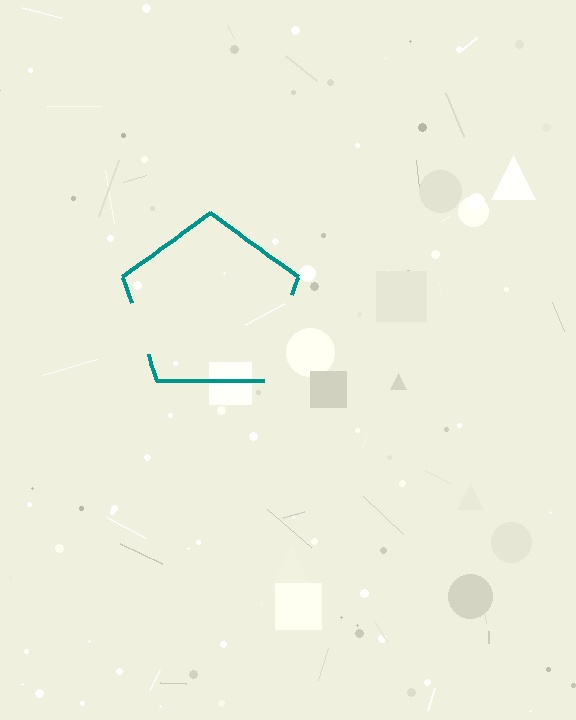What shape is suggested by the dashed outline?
The dashed outline suggests a pentagon.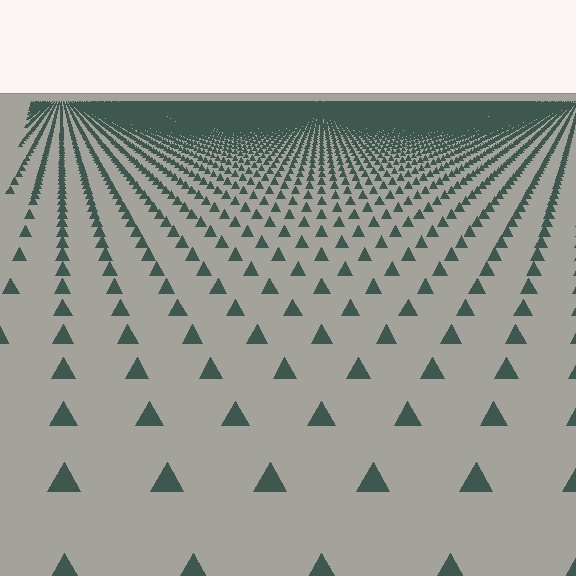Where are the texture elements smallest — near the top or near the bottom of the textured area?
Near the top.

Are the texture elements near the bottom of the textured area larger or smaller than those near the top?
Larger. Near the bottom, elements are closer to the viewer and appear at a bigger on-screen size.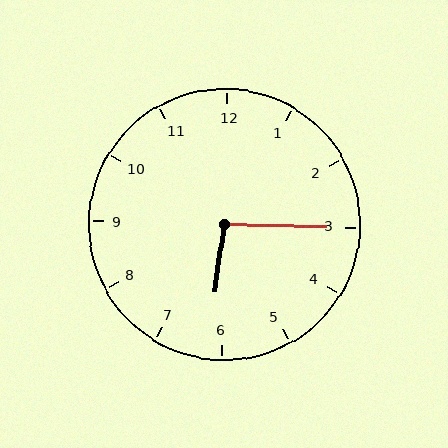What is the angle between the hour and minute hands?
Approximately 98 degrees.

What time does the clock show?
6:15.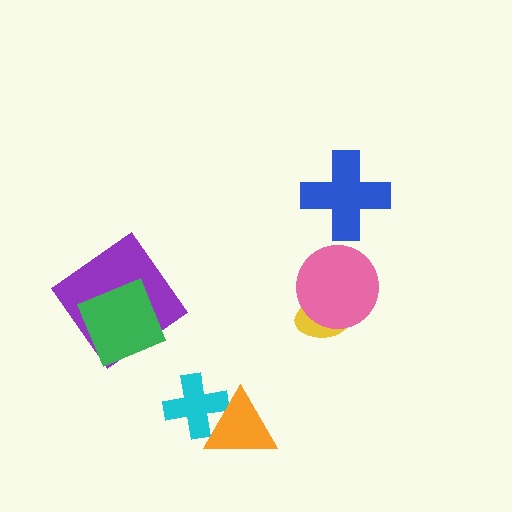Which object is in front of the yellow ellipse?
The pink circle is in front of the yellow ellipse.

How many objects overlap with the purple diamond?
1 object overlaps with the purple diamond.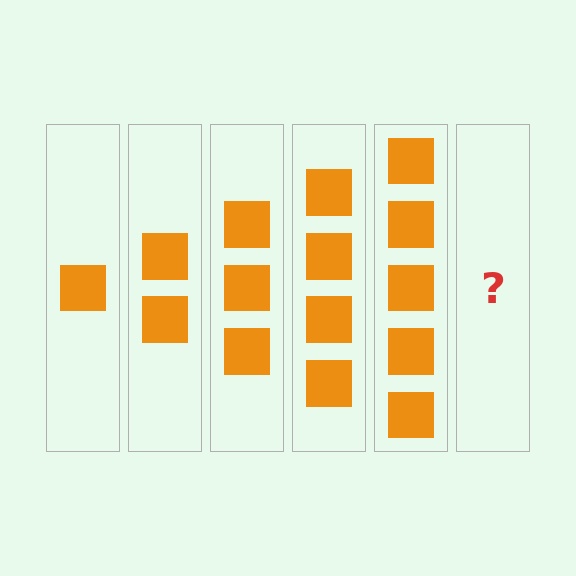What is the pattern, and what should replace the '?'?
The pattern is that each step adds one more square. The '?' should be 6 squares.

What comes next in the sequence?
The next element should be 6 squares.